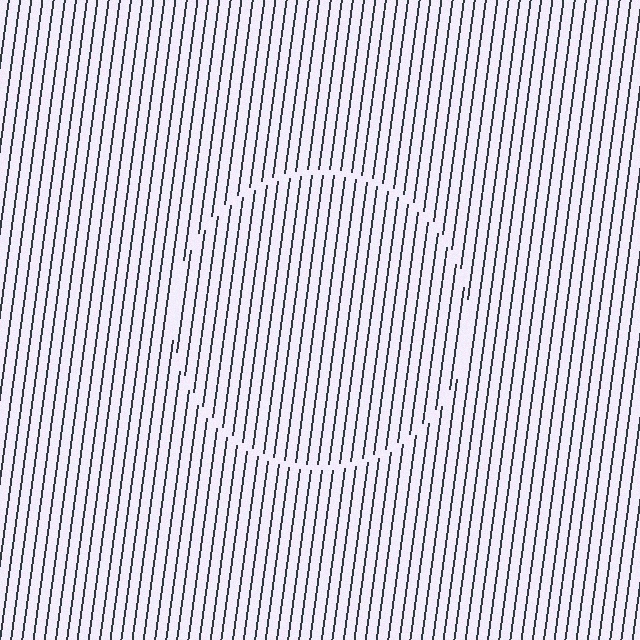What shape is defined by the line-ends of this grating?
An illusory circle. The interior of the shape contains the same grating, shifted by half a period — the contour is defined by the phase discontinuity where line-ends from the inner and outer gratings abut.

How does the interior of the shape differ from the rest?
The interior of the shape contains the same grating, shifted by half a period — the contour is defined by the phase discontinuity where line-ends from the inner and outer gratings abut.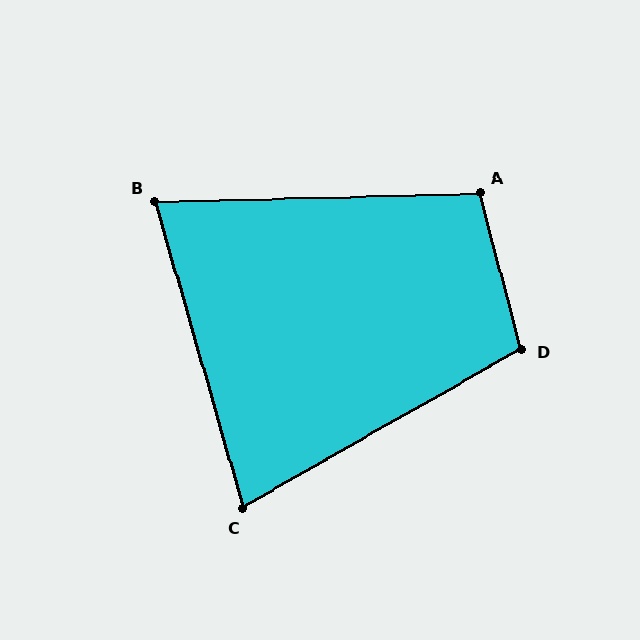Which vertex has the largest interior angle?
D, at approximately 105 degrees.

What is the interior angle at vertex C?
Approximately 76 degrees (acute).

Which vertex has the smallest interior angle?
B, at approximately 75 degrees.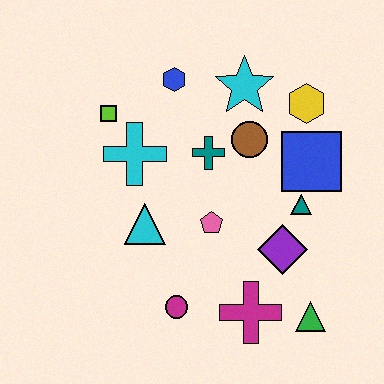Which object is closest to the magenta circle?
The magenta cross is closest to the magenta circle.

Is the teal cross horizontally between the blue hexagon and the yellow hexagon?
Yes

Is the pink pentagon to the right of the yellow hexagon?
No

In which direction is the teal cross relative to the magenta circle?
The teal cross is above the magenta circle.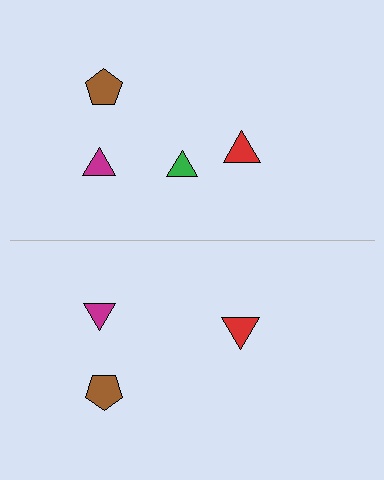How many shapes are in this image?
There are 7 shapes in this image.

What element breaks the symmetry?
A green triangle is missing from the bottom side.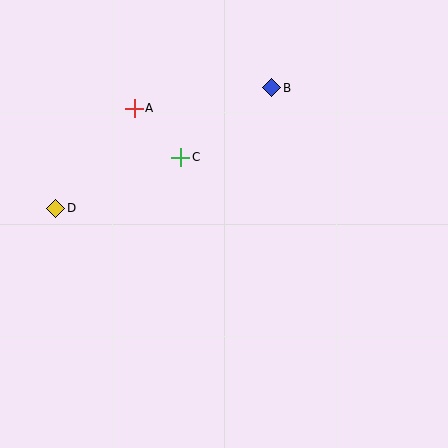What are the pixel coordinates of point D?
Point D is at (56, 208).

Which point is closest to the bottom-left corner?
Point D is closest to the bottom-left corner.